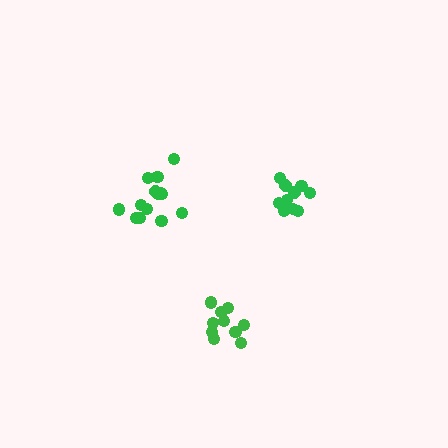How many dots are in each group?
Group 1: 14 dots, Group 2: 10 dots, Group 3: 10 dots (34 total).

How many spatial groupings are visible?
There are 3 spatial groupings.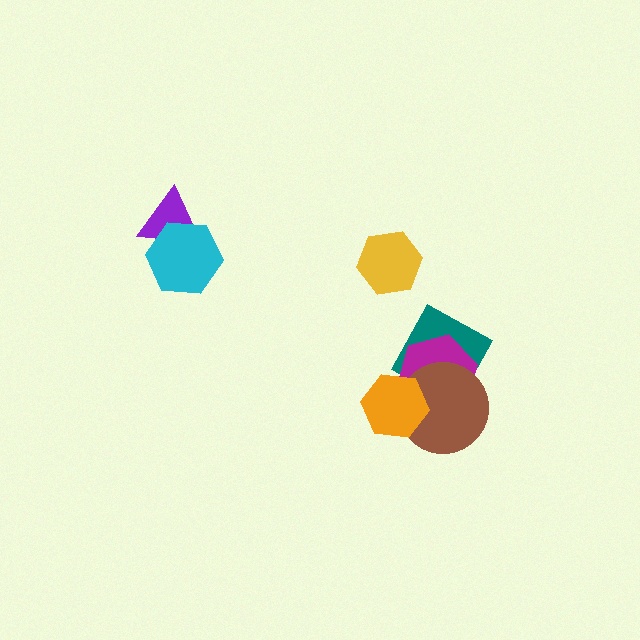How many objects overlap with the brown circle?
3 objects overlap with the brown circle.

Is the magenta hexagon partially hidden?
Yes, it is partially covered by another shape.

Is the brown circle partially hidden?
Yes, it is partially covered by another shape.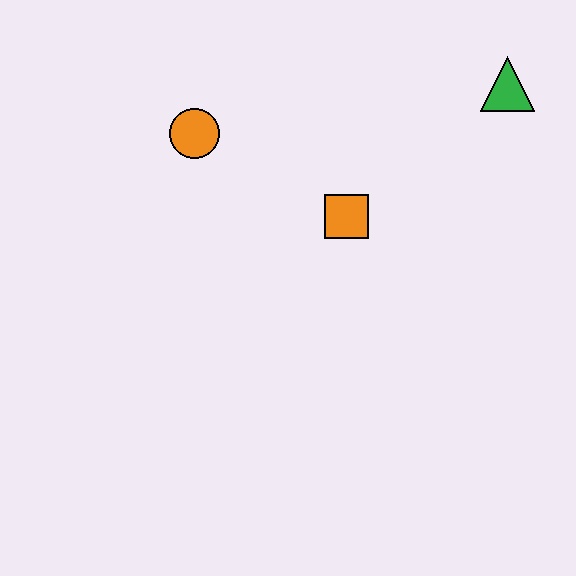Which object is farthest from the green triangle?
The orange circle is farthest from the green triangle.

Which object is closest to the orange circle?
The orange square is closest to the orange circle.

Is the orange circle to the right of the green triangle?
No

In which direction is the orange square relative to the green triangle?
The orange square is to the left of the green triangle.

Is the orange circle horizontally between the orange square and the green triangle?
No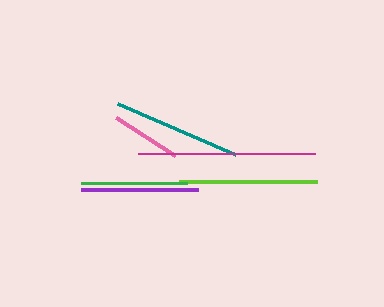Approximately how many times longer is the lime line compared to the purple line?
The lime line is approximately 1.2 times the length of the purple line.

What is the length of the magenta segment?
The magenta segment is approximately 177 pixels long.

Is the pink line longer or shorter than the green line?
The green line is longer than the pink line.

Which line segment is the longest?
The magenta line is the longest at approximately 177 pixels.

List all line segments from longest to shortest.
From longest to shortest: magenta, lime, teal, purple, green, pink.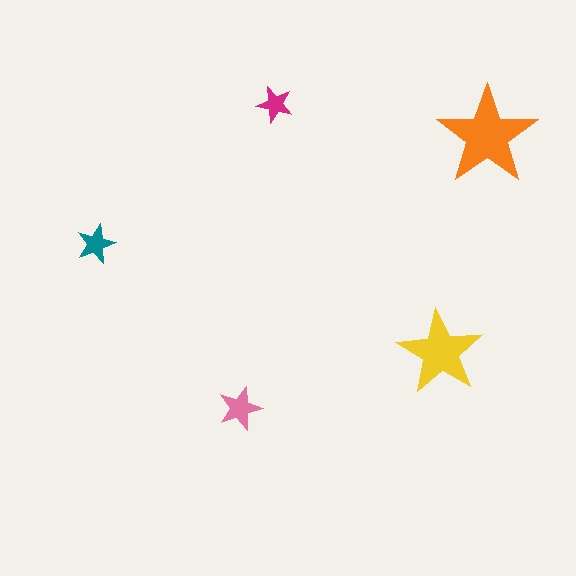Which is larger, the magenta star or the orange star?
The orange one.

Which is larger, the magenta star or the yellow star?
The yellow one.